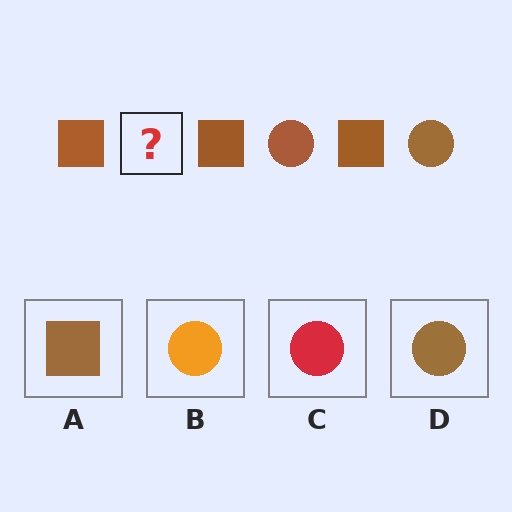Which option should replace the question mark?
Option D.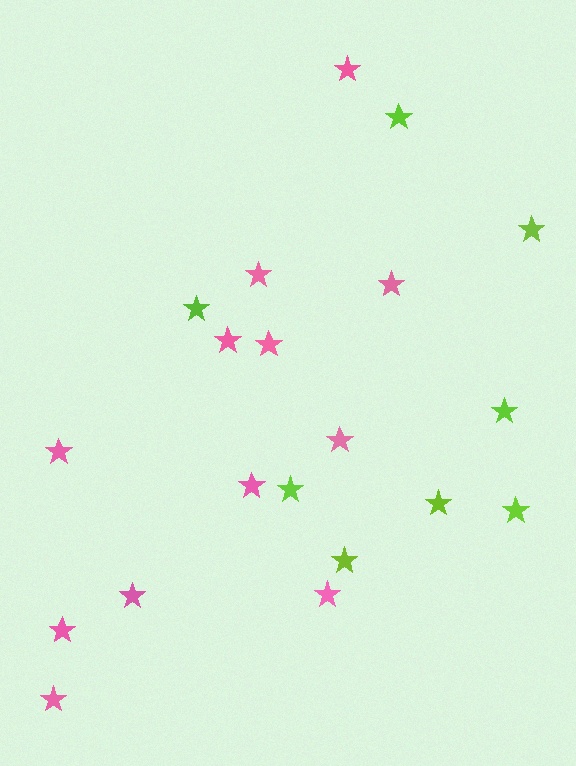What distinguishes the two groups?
There are 2 groups: one group of lime stars (8) and one group of pink stars (12).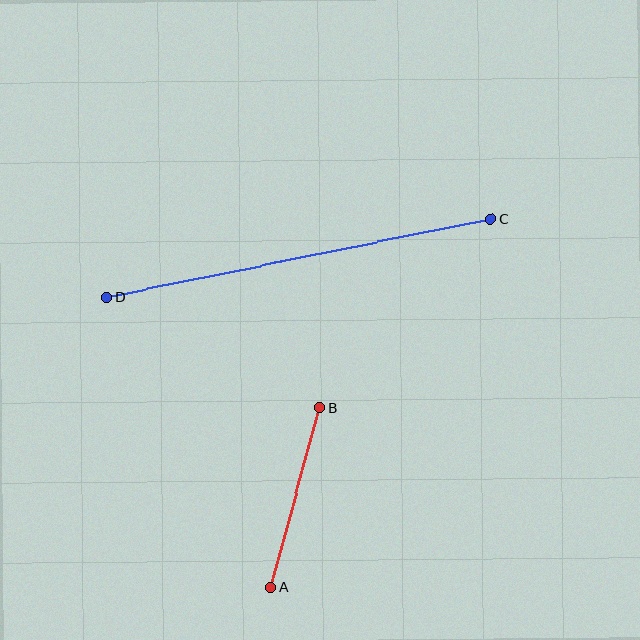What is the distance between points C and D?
The distance is approximately 392 pixels.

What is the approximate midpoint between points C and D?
The midpoint is at approximately (299, 258) pixels.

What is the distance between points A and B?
The distance is approximately 186 pixels.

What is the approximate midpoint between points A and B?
The midpoint is at approximately (295, 498) pixels.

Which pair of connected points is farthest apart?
Points C and D are farthest apart.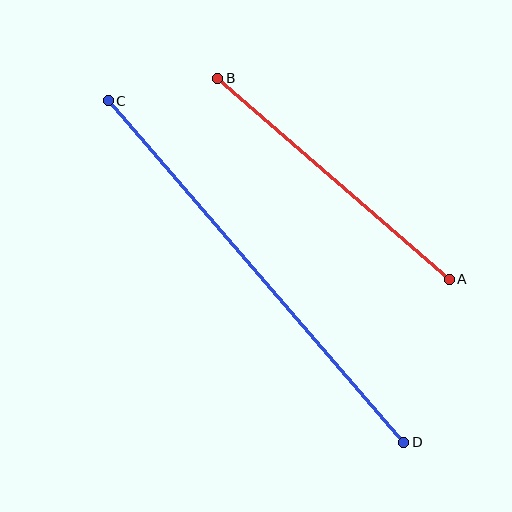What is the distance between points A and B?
The distance is approximately 307 pixels.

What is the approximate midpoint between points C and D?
The midpoint is at approximately (256, 271) pixels.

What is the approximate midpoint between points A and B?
The midpoint is at approximately (333, 179) pixels.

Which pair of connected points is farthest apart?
Points C and D are farthest apart.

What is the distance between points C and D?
The distance is approximately 452 pixels.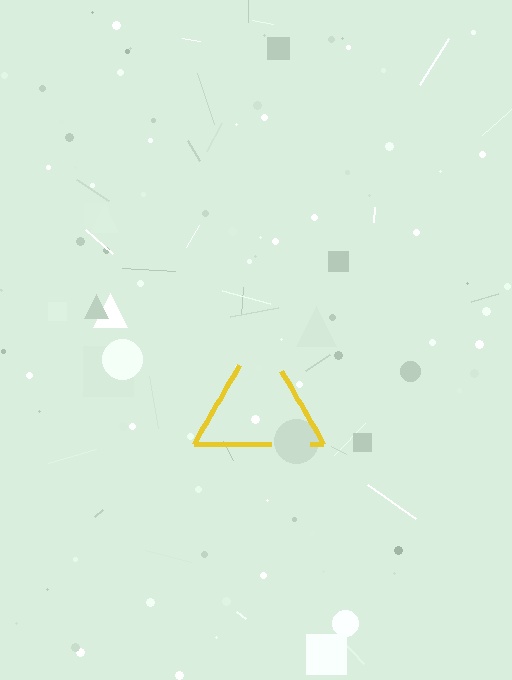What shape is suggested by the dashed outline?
The dashed outline suggests a triangle.